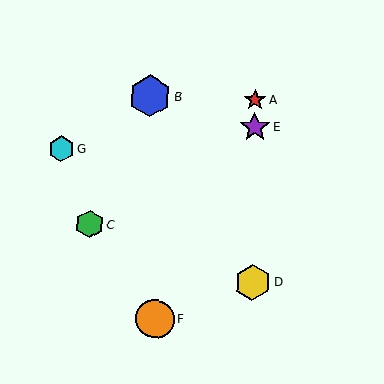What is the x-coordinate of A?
Object A is at x≈255.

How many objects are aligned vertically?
3 objects (A, D, E) are aligned vertically.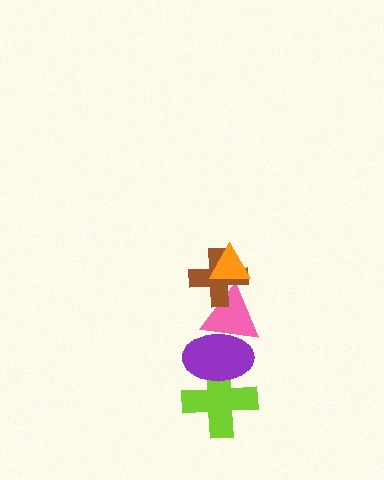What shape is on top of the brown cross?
The orange triangle is on top of the brown cross.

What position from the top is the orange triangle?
The orange triangle is 1st from the top.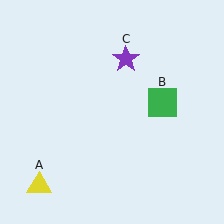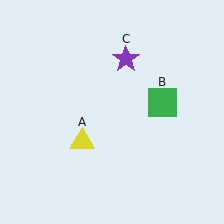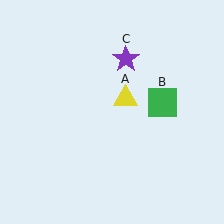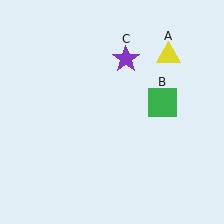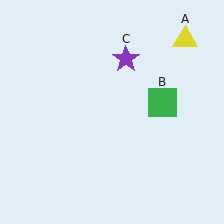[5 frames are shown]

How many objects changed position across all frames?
1 object changed position: yellow triangle (object A).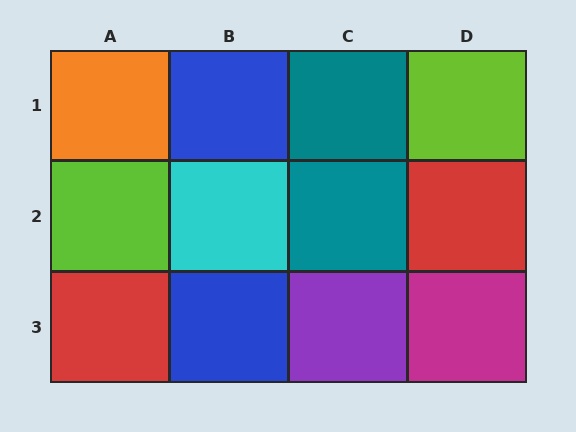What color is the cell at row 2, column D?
Red.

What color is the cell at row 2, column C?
Teal.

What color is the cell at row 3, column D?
Magenta.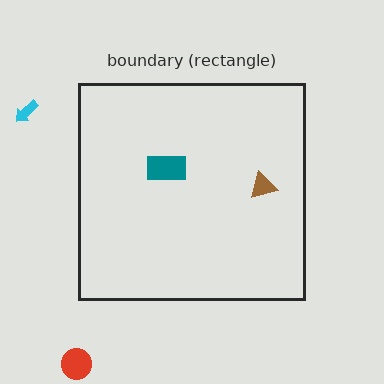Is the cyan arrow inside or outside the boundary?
Outside.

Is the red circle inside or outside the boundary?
Outside.